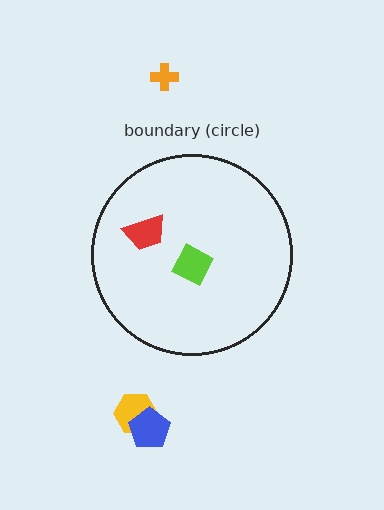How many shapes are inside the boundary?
2 inside, 3 outside.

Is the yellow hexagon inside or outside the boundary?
Outside.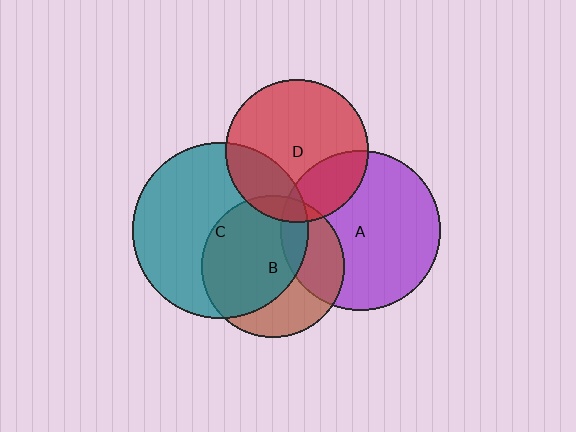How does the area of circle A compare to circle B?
Approximately 1.3 times.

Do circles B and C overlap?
Yes.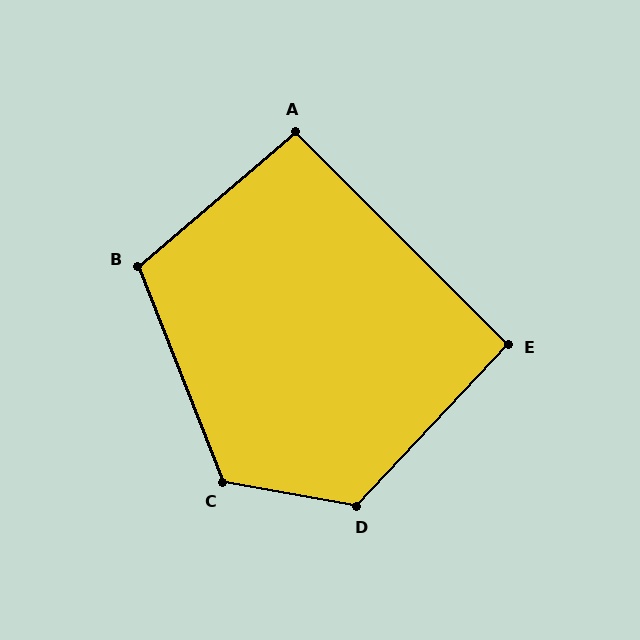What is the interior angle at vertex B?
Approximately 109 degrees (obtuse).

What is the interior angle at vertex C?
Approximately 121 degrees (obtuse).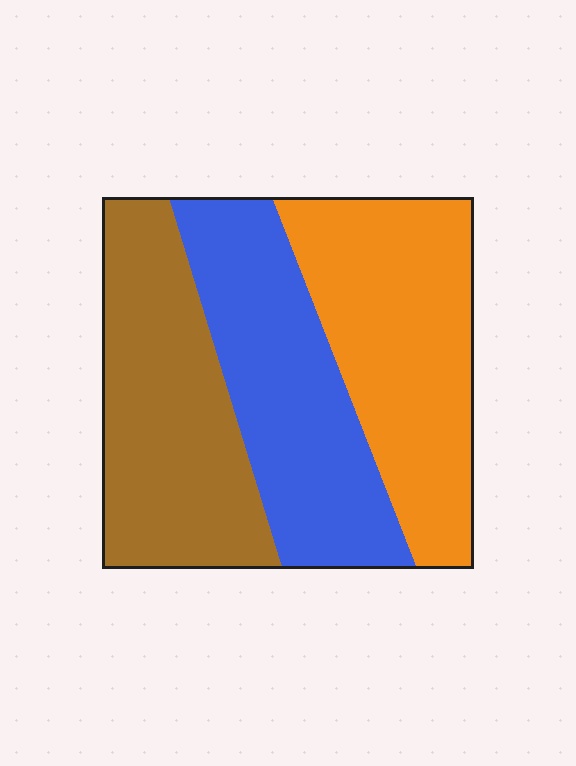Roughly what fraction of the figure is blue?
Blue takes up about one third (1/3) of the figure.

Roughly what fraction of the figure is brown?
Brown takes up between a quarter and a half of the figure.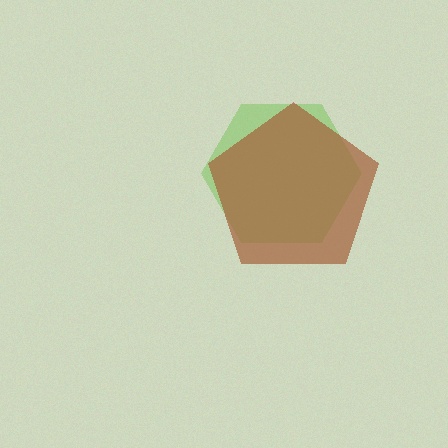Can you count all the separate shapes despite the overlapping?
Yes, there are 2 separate shapes.